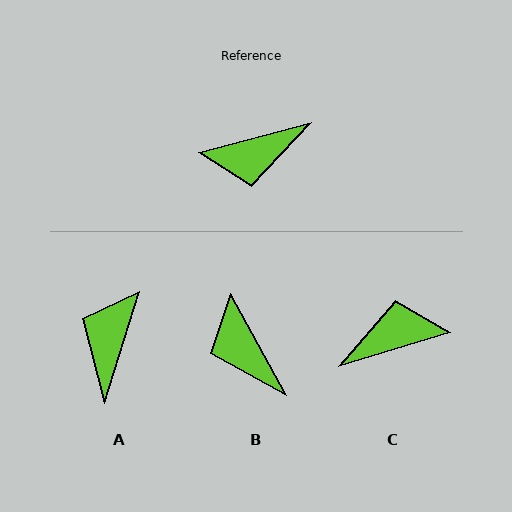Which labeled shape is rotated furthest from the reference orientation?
C, about 178 degrees away.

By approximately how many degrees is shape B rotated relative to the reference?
Approximately 76 degrees clockwise.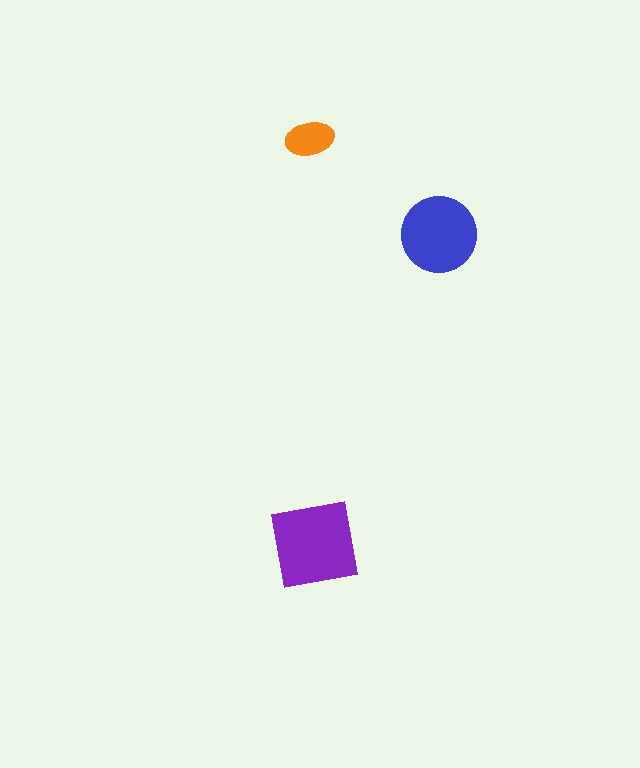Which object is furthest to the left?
The orange ellipse is leftmost.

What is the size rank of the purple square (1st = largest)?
1st.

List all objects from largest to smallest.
The purple square, the blue circle, the orange ellipse.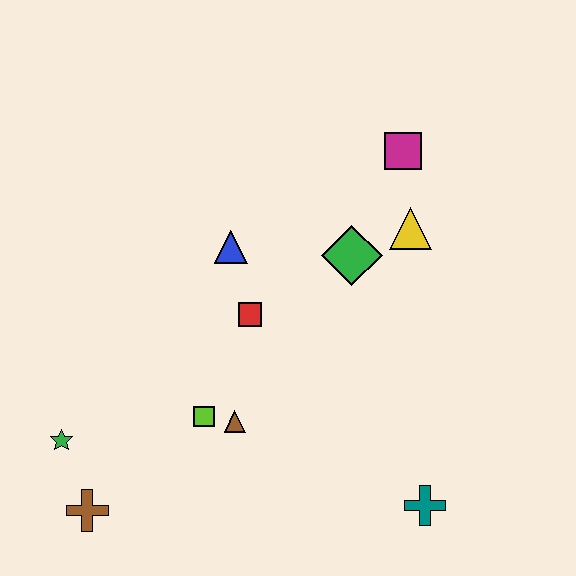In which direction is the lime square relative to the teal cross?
The lime square is to the left of the teal cross.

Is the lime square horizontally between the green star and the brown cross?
No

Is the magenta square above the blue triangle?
Yes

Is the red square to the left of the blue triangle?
No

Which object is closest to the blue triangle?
The red square is closest to the blue triangle.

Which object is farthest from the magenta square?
The brown cross is farthest from the magenta square.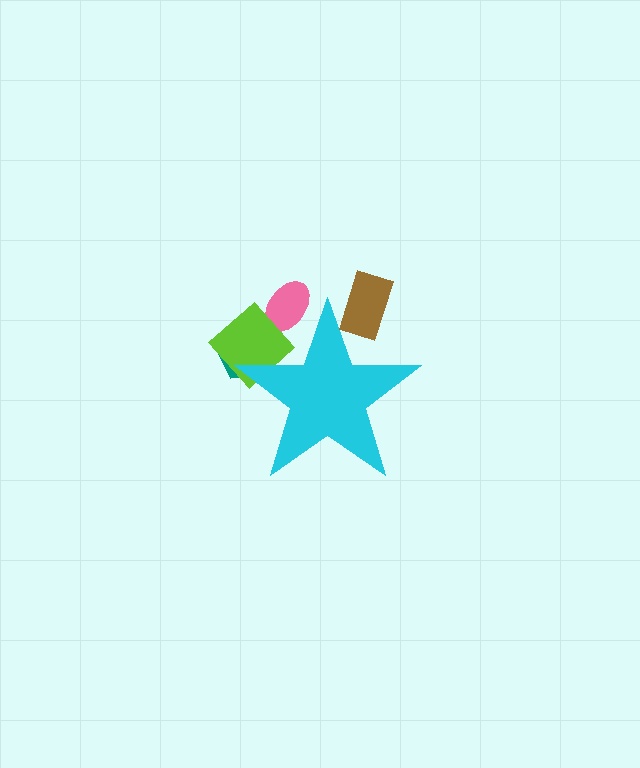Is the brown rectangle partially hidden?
Yes, the brown rectangle is partially hidden behind the cyan star.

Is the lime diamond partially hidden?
Yes, the lime diamond is partially hidden behind the cyan star.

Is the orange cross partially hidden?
Yes, the orange cross is partially hidden behind the cyan star.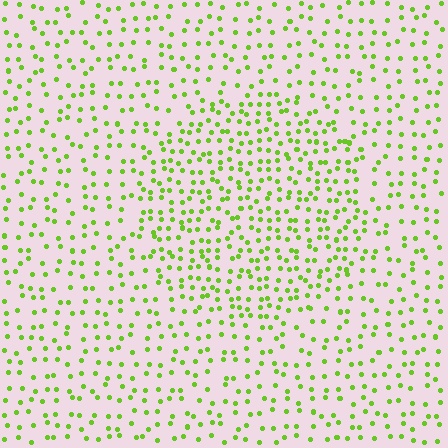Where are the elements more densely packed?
The elements are more densely packed inside the circle boundary.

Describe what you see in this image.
The image contains small lime elements arranged at two different densities. A circle-shaped region is visible where the elements are more densely packed than the surrounding area.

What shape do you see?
I see a circle.